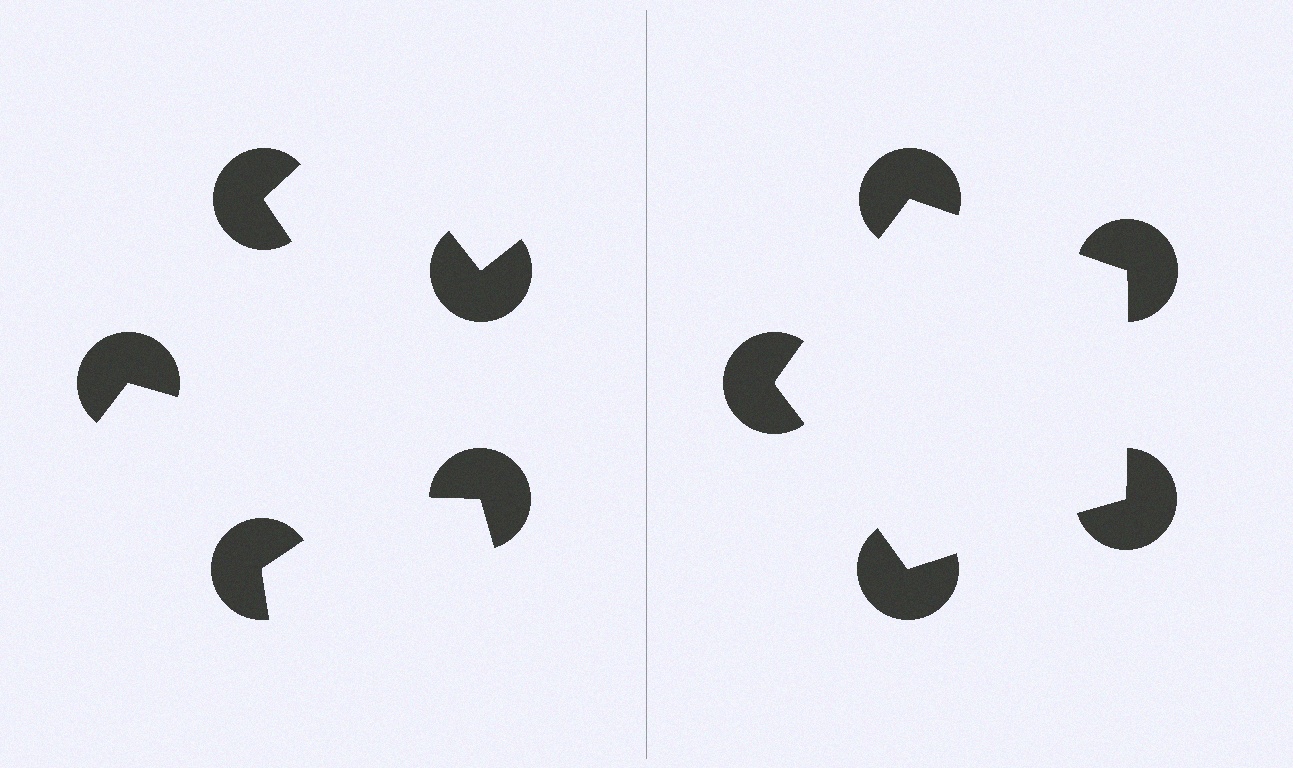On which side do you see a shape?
An illusory pentagon appears on the right side. On the left side the wedge cuts are rotated, so no coherent shape forms.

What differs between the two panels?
The pac-man discs are positioned identically on both sides; only the wedge orientations differ. On the right they align to a pentagon; on the left they are misaligned.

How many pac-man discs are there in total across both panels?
10 — 5 on each side.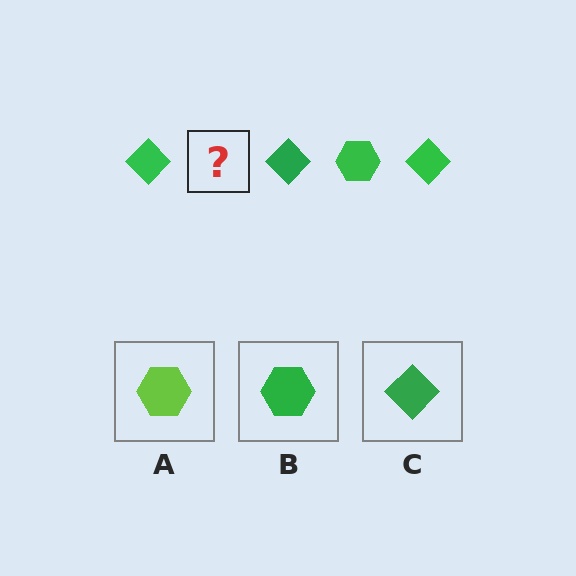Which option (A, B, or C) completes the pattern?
B.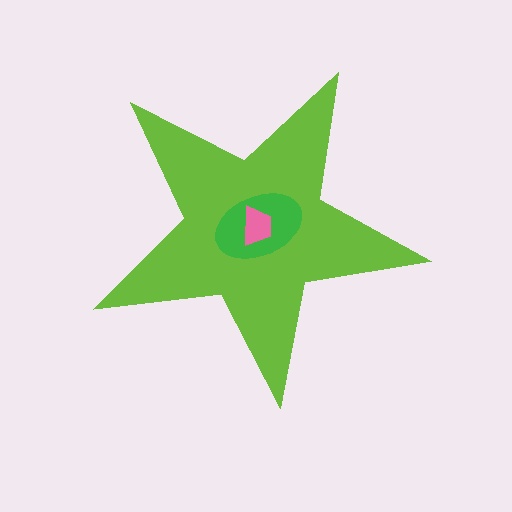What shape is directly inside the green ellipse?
The pink trapezoid.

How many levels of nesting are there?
3.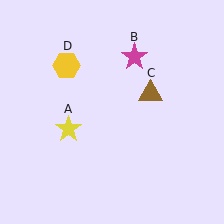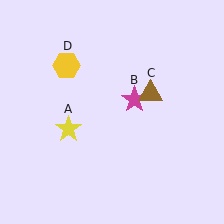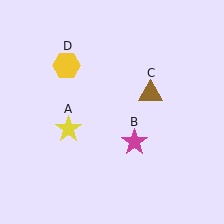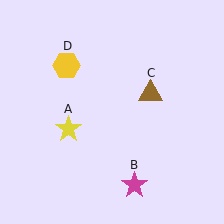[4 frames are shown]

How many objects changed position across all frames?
1 object changed position: magenta star (object B).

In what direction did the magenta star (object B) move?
The magenta star (object B) moved down.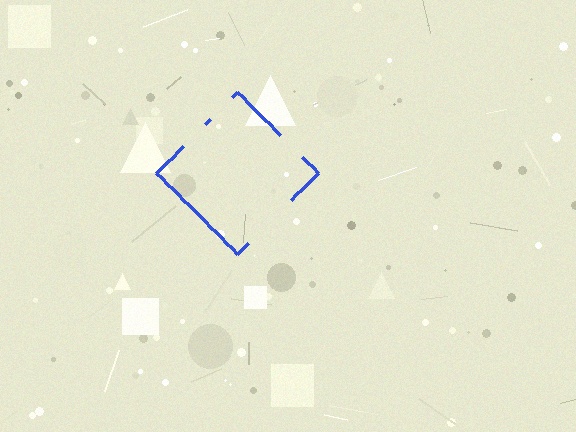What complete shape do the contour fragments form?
The contour fragments form a diamond.